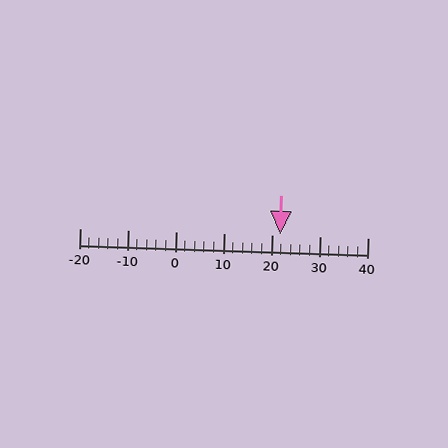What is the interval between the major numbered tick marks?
The major tick marks are spaced 10 units apart.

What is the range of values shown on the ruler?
The ruler shows values from -20 to 40.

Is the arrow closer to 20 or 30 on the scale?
The arrow is closer to 20.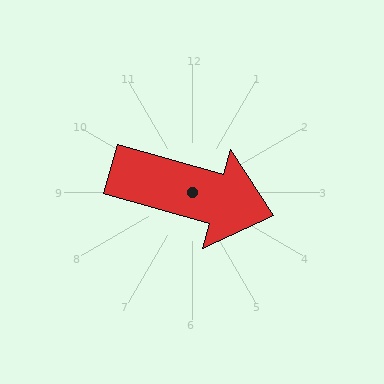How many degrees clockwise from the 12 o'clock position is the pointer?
Approximately 106 degrees.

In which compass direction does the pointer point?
East.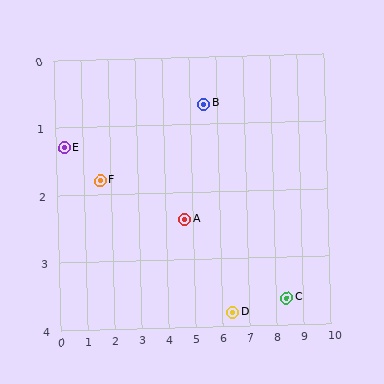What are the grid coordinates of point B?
Point B is at approximately (5.5, 0.7).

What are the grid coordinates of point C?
Point C is at approximately (8.4, 3.6).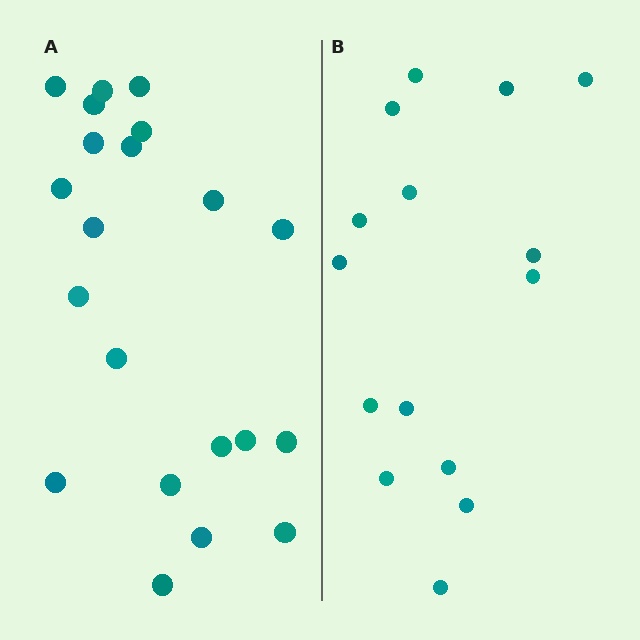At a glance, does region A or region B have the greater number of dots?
Region A (the left region) has more dots.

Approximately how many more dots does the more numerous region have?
Region A has about 6 more dots than region B.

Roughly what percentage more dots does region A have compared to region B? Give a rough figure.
About 40% more.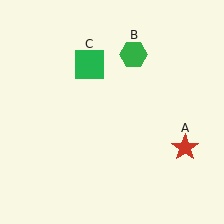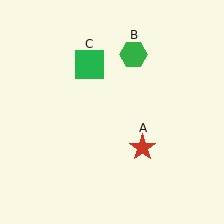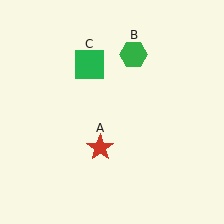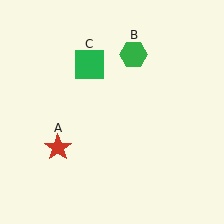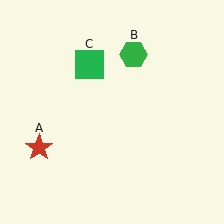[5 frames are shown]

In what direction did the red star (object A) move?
The red star (object A) moved left.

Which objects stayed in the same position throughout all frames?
Green hexagon (object B) and green square (object C) remained stationary.